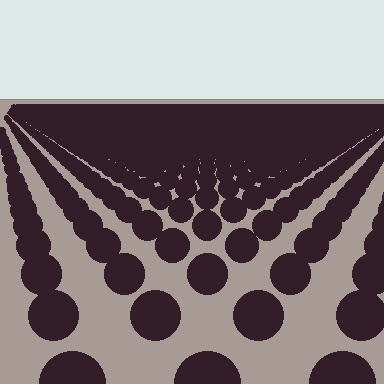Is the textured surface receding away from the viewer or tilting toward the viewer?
The surface is receding away from the viewer. Texture elements get smaller and denser toward the top.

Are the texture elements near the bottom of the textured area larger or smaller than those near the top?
Larger. Near the bottom, elements are closer to the viewer and appear at a bigger on-screen size.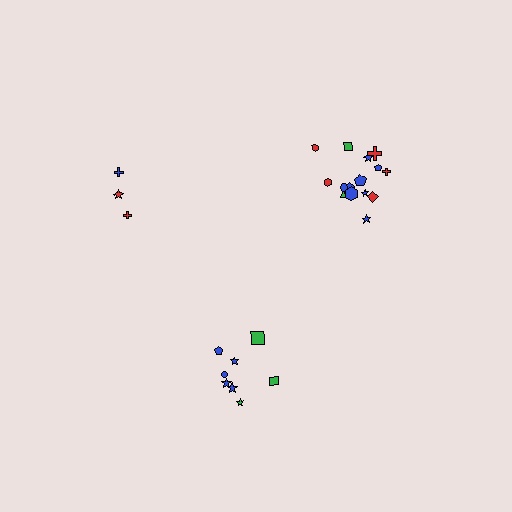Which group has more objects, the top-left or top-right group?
The top-right group.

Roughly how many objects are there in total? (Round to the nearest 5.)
Roughly 25 objects in total.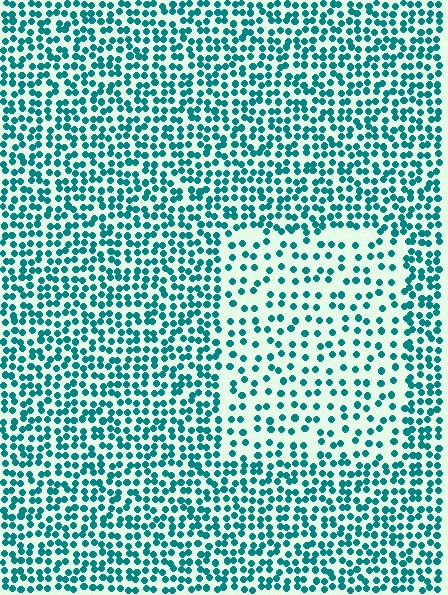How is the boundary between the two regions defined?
The boundary is defined by a change in element density (approximately 2.0x ratio). All elements are the same color, size, and shape.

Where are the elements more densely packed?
The elements are more densely packed outside the rectangle boundary.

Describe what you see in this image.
The image contains small teal elements arranged at two different densities. A rectangle-shaped region is visible where the elements are less densely packed than the surrounding area.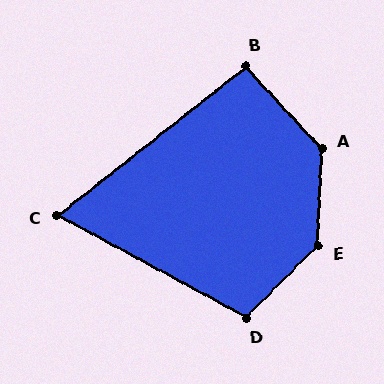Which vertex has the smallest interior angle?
C, at approximately 67 degrees.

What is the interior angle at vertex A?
Approximately 135 degrees (obtuse).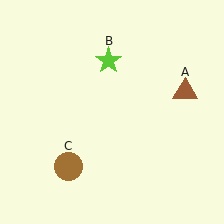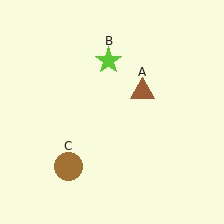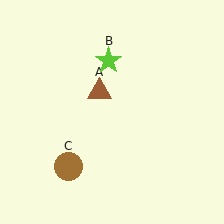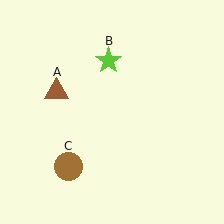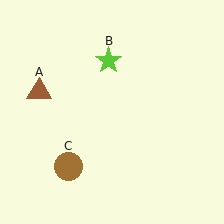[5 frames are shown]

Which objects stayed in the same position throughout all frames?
Lime star (object B) and brown circle (object C) remained stationary.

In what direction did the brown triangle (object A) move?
The brown triangle (object A) moved left.